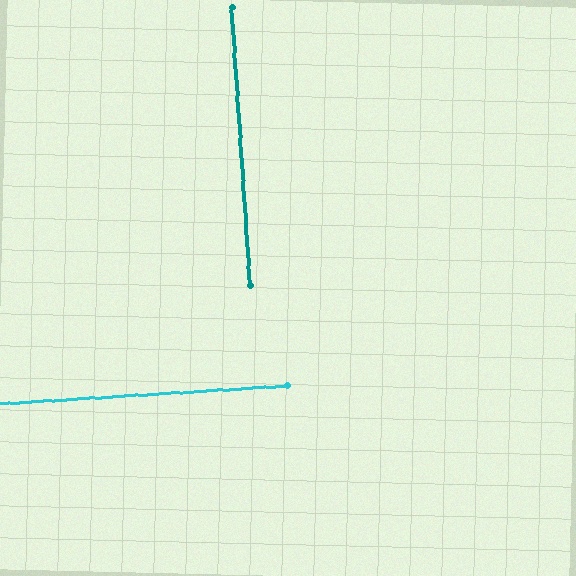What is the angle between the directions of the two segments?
Approximately 90 degrees.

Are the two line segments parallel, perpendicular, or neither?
Perpendicular — they meet at approximately 90°.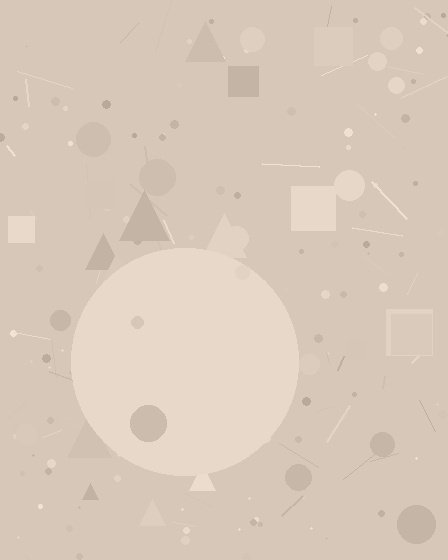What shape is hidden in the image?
A circle is hidden in the image.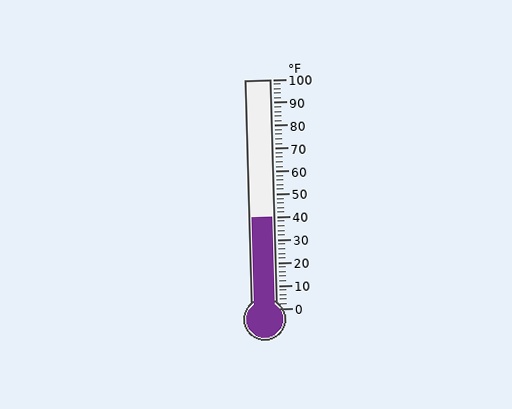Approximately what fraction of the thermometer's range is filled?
The thermometer is filled to approximately 40% of its range.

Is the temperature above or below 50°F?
The temperature is below 50°F.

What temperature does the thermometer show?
The thermometer shows approximately 40°F.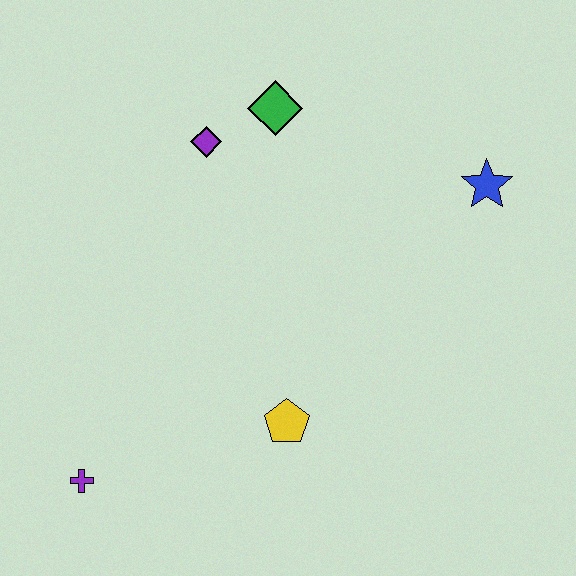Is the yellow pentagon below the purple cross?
No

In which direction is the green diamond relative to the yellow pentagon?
The green diamond is above the yellow pentagon.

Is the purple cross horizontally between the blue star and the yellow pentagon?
No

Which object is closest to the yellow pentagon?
The purple cross is closest to the yellow pentagon.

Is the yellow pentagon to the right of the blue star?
No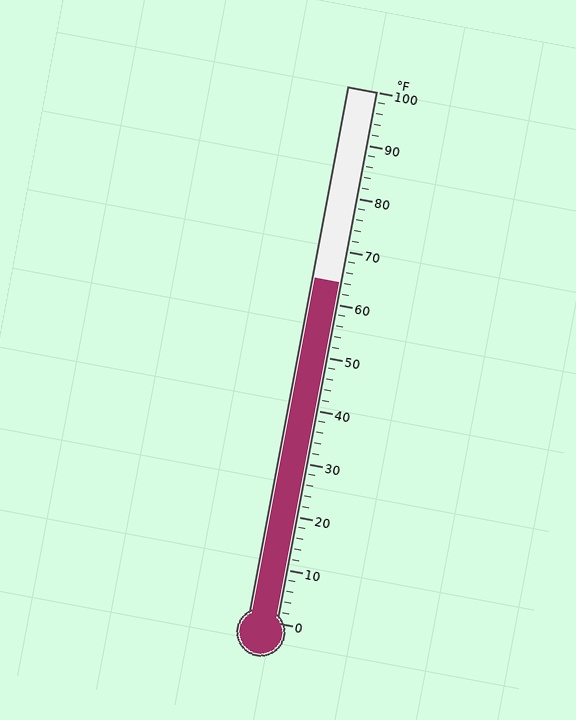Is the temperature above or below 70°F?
The temperature is below 70°F.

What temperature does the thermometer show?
The thermometer shows approximately 64°F.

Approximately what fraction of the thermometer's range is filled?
The thermometer is filled to approximately 65% of its range.